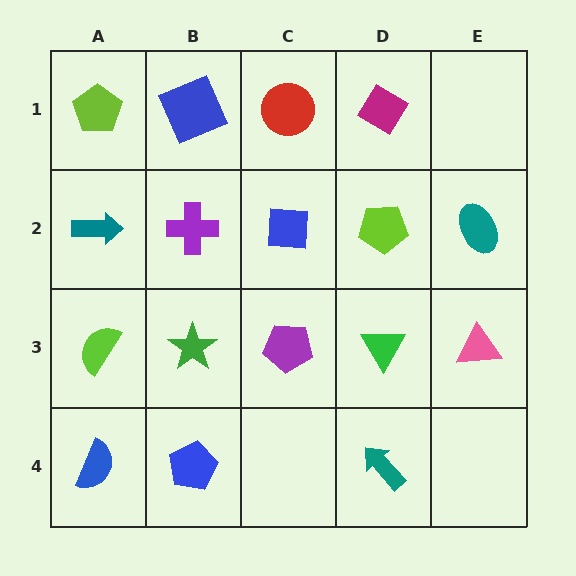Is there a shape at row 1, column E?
No, that cell is empty.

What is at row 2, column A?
A teal arrow.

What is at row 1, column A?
A lime pentagon.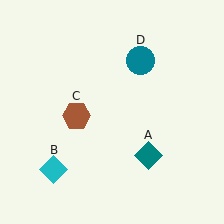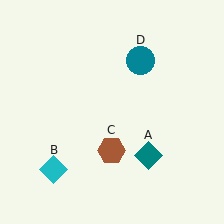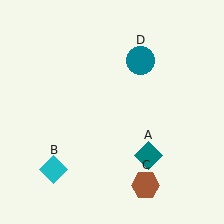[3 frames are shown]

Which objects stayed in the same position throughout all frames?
Teal diamond (object A) and cyan diamond (object B) and teal circle (object D) remained stationary.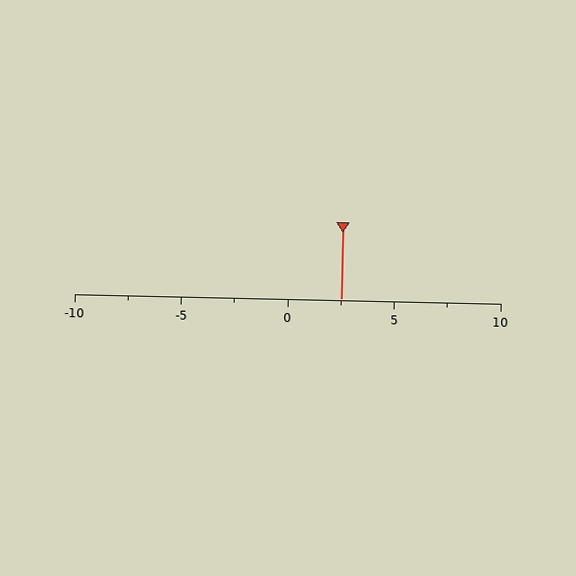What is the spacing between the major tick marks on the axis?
The major ticks are spaced 5 apart.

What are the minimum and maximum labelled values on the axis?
The axis runs from -10 to 10.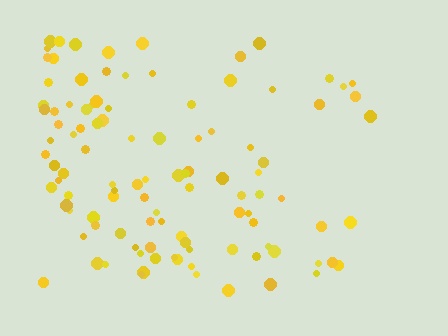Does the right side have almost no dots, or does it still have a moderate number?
Still a moderate number, just noticeably fewer than the left.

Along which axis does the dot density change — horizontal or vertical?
Horizontal.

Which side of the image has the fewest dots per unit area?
The right.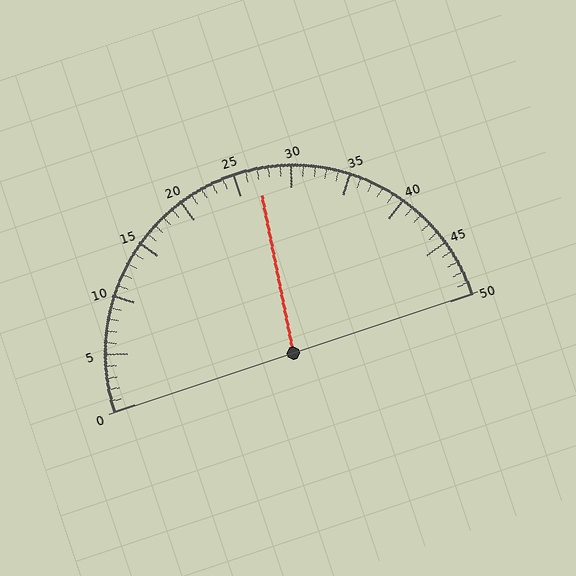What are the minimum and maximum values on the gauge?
The gauge ranges from 0 to 50.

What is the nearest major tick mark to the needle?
The nearest major tick mark is 25.